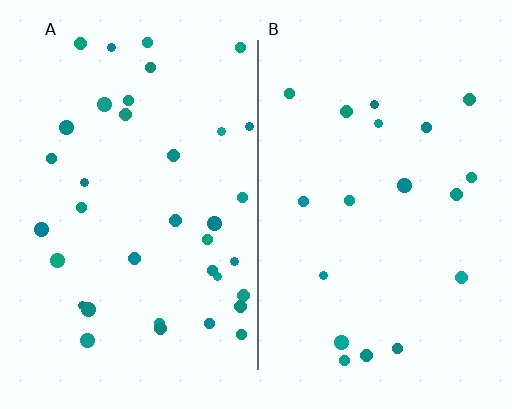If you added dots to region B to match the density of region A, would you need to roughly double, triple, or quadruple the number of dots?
Approximately double.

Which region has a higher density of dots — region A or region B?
A (the left).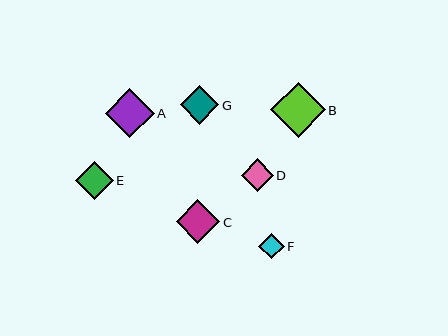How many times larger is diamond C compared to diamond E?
Diamond C is approximately 1.2 times the size of diamond E.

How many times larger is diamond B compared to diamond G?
Diamond B is approximately 1.4 times the size of diamond G.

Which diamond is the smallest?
Diamond F is the smallest with a size of approximately 26 pixels.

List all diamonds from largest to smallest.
From largest to smallest: B, A, C, G, E, D, F.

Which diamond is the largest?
Diamond B is the largest with a size of approximately 54 pixels.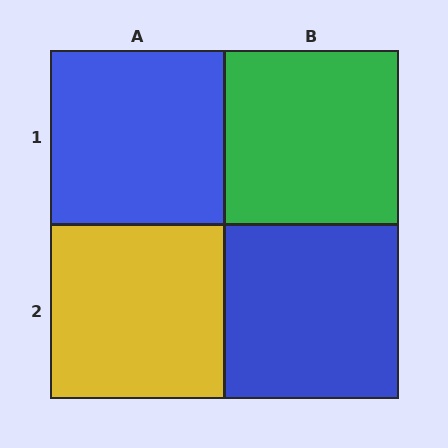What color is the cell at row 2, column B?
Blue.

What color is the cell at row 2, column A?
Yellow.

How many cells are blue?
2 cells are blue.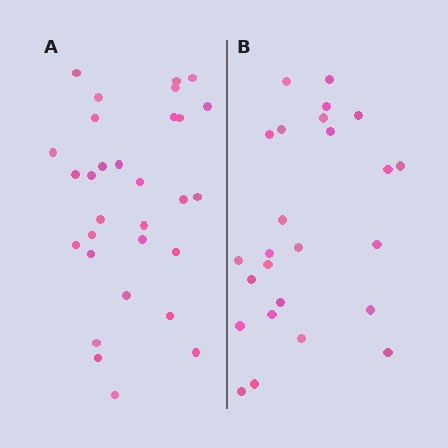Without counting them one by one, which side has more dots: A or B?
Region A (the left region) has more dots.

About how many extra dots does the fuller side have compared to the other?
Region A has about 5 more dots than region B.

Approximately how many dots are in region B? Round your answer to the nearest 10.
About 20 dots. (The exact count is 25, which rounds to 20.)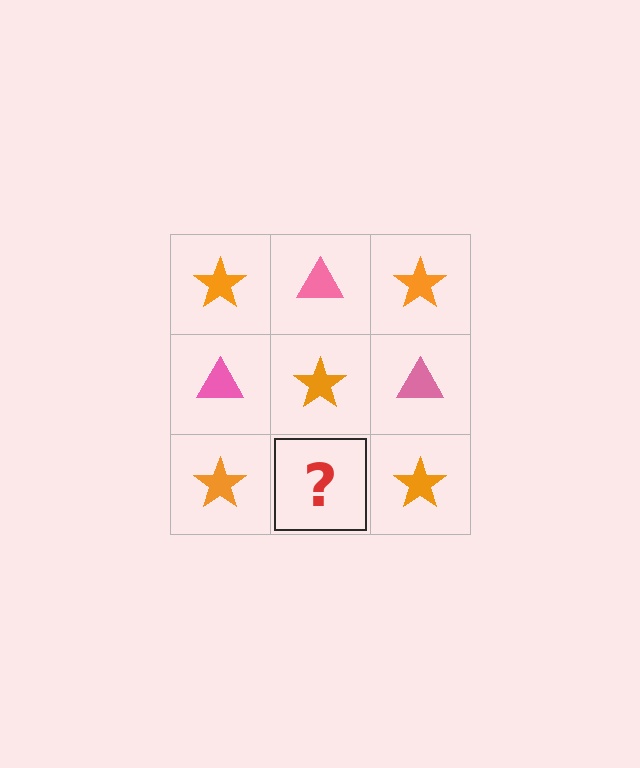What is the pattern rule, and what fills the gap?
The rule is that it alternates orange star and pink triangle in a checkerboard pattern. The gap should be filled with a pink triangle.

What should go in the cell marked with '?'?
The missing cell should contain a pink triangle.